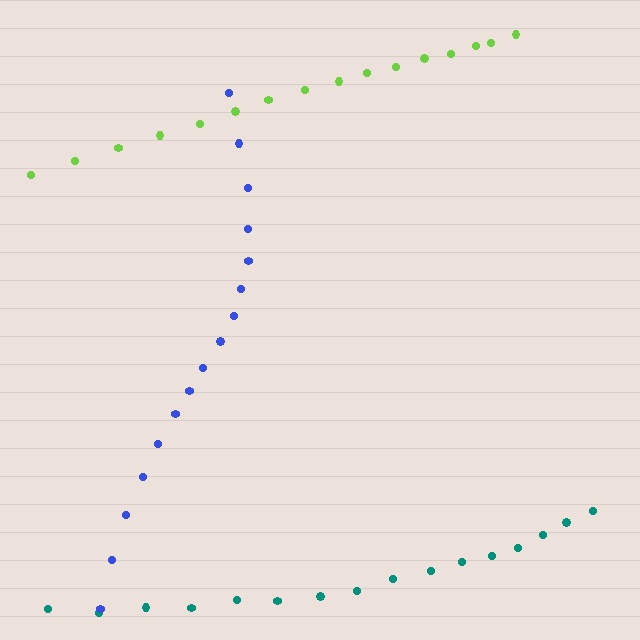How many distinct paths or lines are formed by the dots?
There are 3 distinct paths.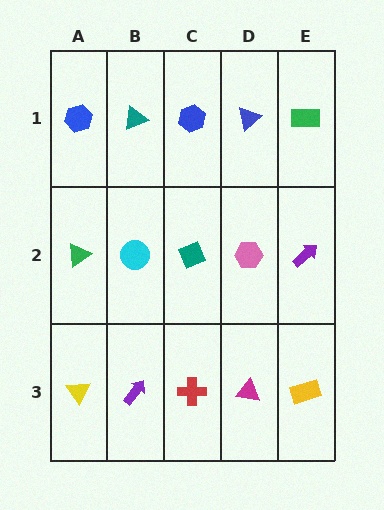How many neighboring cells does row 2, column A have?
3.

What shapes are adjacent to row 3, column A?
A green triangle (row 2, column A), a purple arrow (row 3, column B).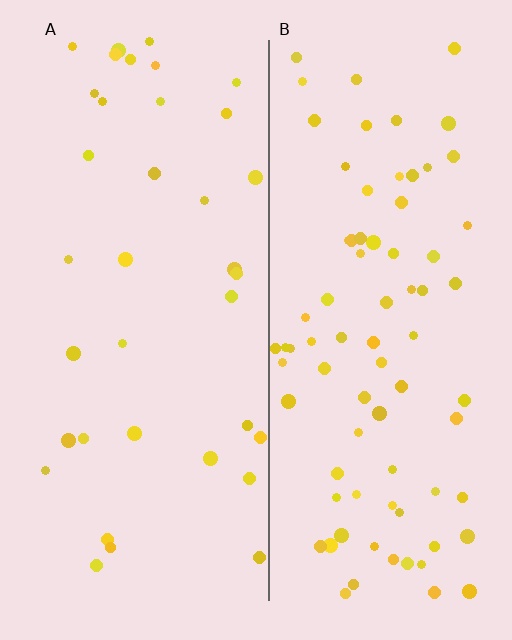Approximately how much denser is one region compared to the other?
Approximately 2.2× — region B over region A.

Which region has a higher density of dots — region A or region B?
B (the right).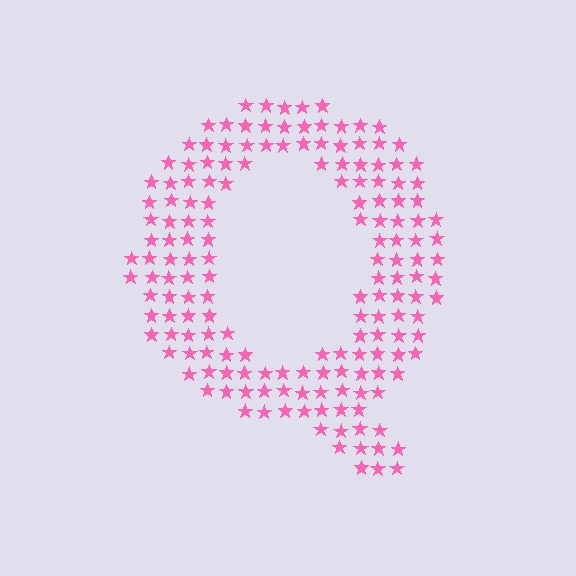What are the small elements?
The small elements are stars.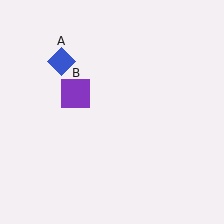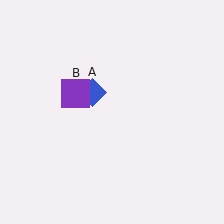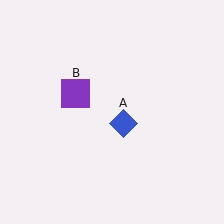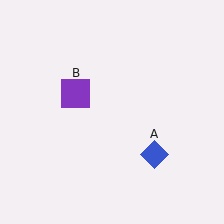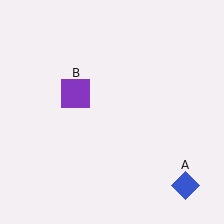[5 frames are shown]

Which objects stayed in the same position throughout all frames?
Purple square (object B) remained stationary.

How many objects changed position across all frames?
1 object changed position: blue diamond (object A).